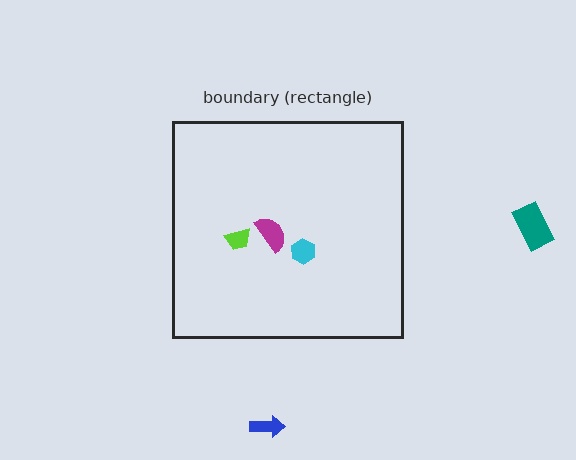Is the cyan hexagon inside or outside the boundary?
Inside.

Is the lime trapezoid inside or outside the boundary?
Inside.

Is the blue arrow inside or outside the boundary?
Outside.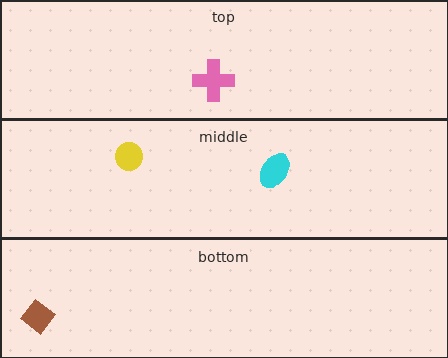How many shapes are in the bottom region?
1.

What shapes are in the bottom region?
The brown diamond.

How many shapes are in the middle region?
2.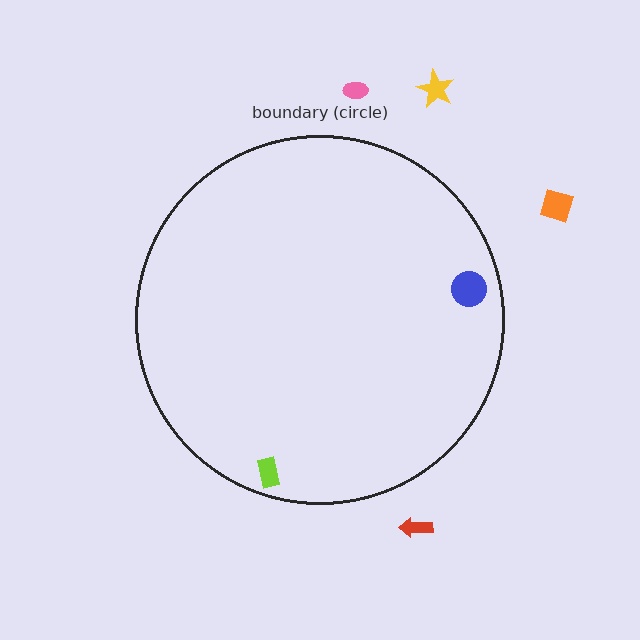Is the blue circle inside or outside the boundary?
Inside.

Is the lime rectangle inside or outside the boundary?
Inside.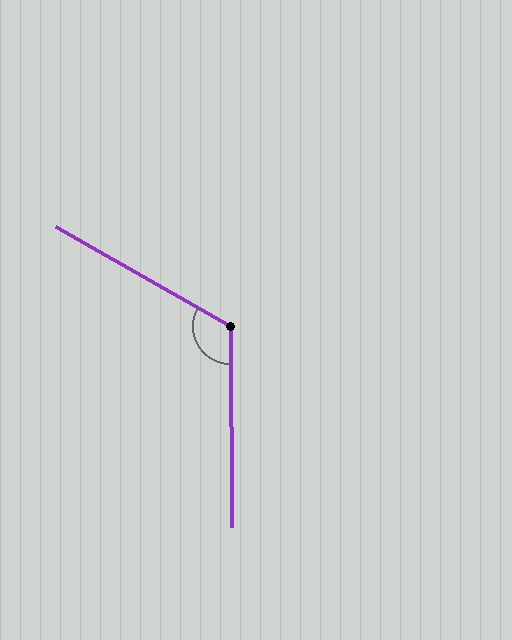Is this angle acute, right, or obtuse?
It is obtuse.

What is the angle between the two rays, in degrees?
Approximately 120 degrees.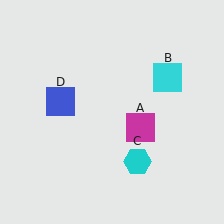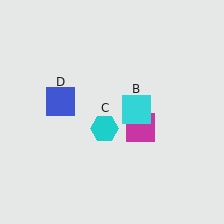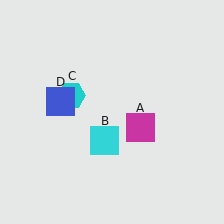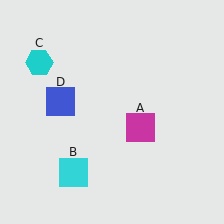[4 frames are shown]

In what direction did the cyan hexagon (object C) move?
The cyan hexagon (object C) moved up and to the left.